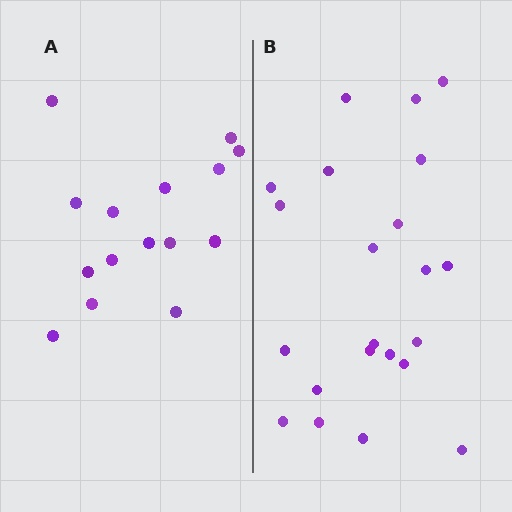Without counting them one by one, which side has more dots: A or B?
Region B (the right region) has more dots.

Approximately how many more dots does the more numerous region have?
Region B has roughly 8 or so more dots than region A.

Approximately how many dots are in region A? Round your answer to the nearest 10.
About 20 dots. (The exact count is 15, which rounds to 20.)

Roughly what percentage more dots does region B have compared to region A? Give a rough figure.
About 45% more.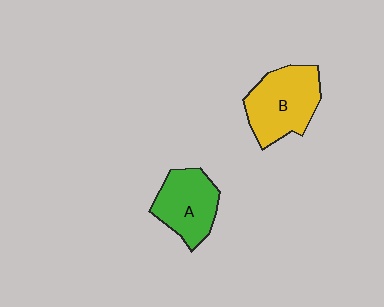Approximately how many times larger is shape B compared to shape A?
Approximately 1.2 times.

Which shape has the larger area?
Shape B (yellow).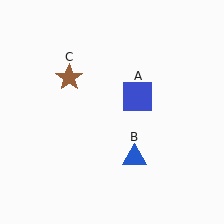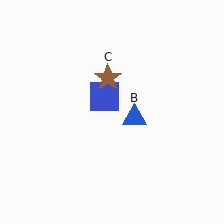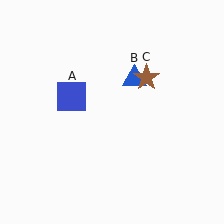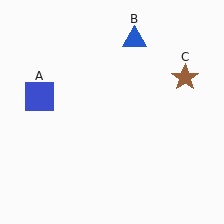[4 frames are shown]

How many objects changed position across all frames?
3 objects changed position: blue square (object A), blue triangle (object B), brown star (object C).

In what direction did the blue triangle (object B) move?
The blue triangle (object B) moved up.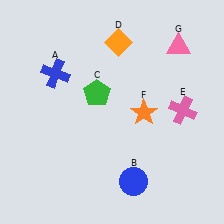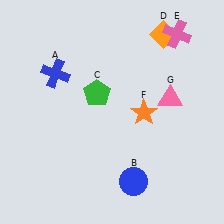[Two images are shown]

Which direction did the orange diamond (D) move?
The orange diamond (D) moved right.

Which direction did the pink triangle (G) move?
The pink triangle (G) moved down.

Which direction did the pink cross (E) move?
The pink cross (E) moved up.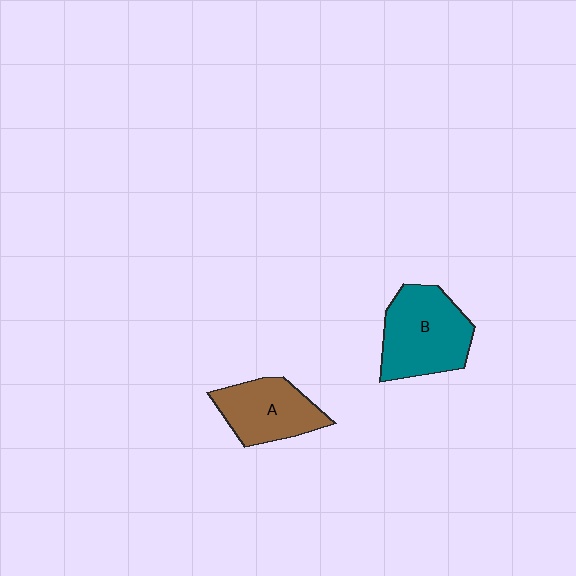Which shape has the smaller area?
Shape A (brown).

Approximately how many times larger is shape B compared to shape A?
Approximately 1.3 times.